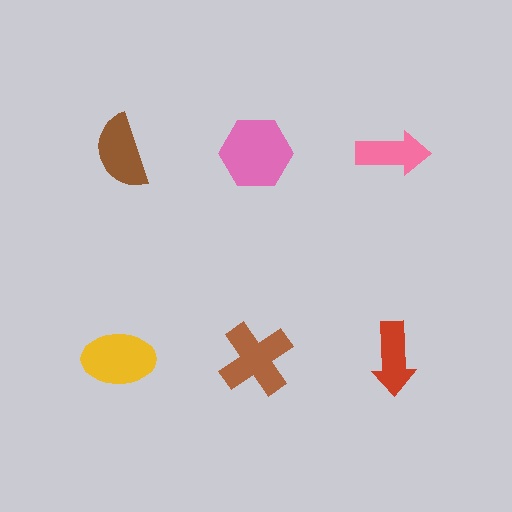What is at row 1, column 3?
A pink arrow.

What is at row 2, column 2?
A brown cross.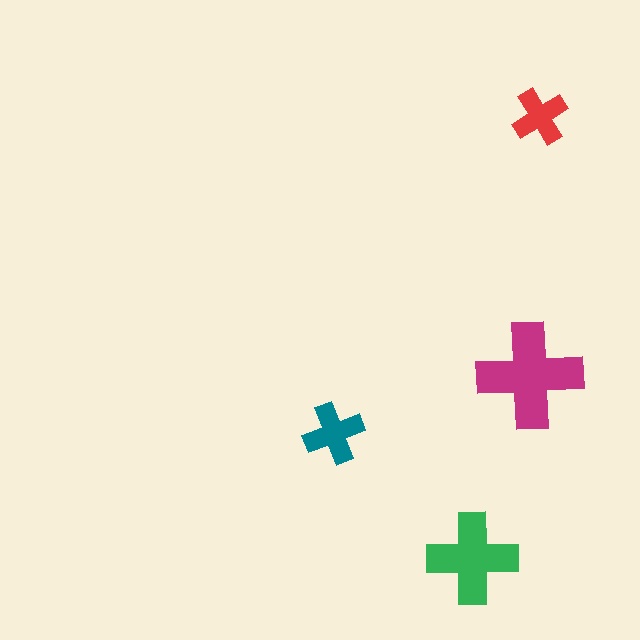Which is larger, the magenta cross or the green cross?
The magenta one.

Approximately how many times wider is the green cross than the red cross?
About 1.5 times wider.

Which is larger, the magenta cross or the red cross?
The magenta one.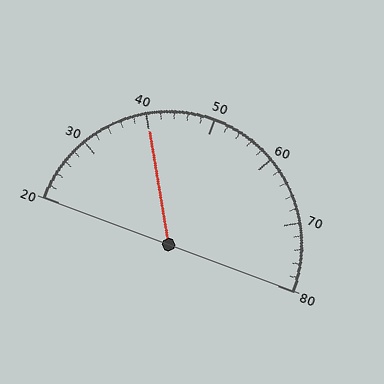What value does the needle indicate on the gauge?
The needle indicates approximately 40.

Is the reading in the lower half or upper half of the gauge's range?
The reading is in the lower half of the range (20 to 80).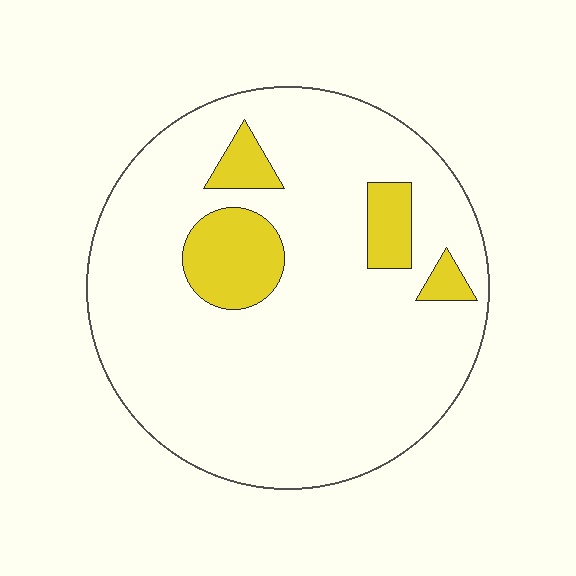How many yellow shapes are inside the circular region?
4.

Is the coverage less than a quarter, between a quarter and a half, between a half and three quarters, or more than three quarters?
Less than a quarter.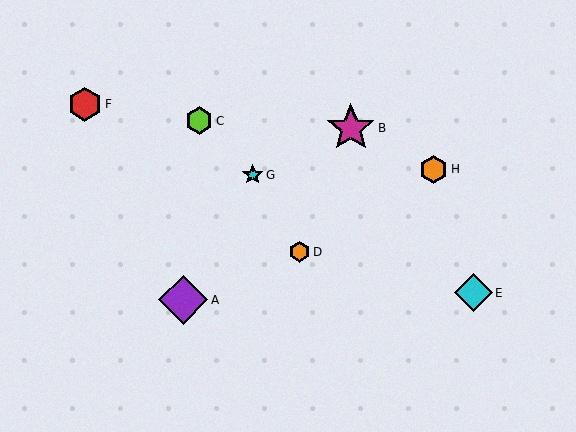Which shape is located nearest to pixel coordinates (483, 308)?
The cyan diamond (labeled E) at (473, 293) is nearest to that location.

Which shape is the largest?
The purple diamond (labeled A) is the largest.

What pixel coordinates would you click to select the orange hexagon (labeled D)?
Click at (299, 252) to select the orange hexagon D.